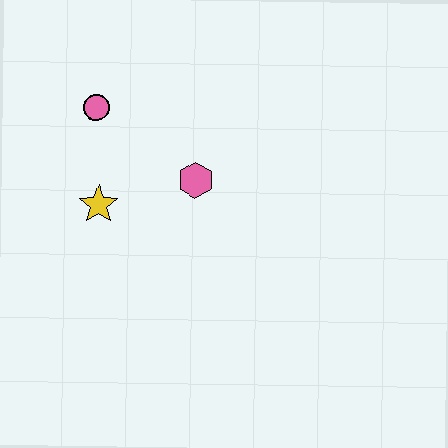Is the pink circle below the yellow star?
No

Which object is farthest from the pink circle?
The pink hexagon is farthest from the pink circle.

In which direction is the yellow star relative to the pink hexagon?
The yellow star is to the left of the pink hexagon.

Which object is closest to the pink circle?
The yellow star is closest to the pink circle.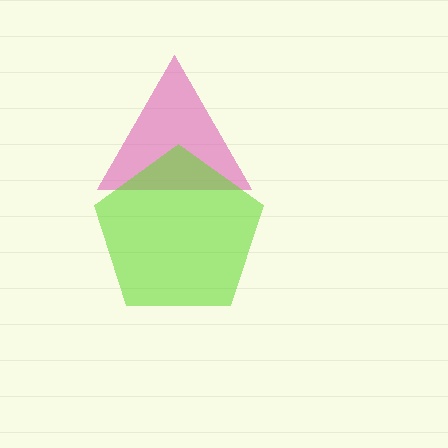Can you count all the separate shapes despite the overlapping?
Yes, there are 2 separate shapes.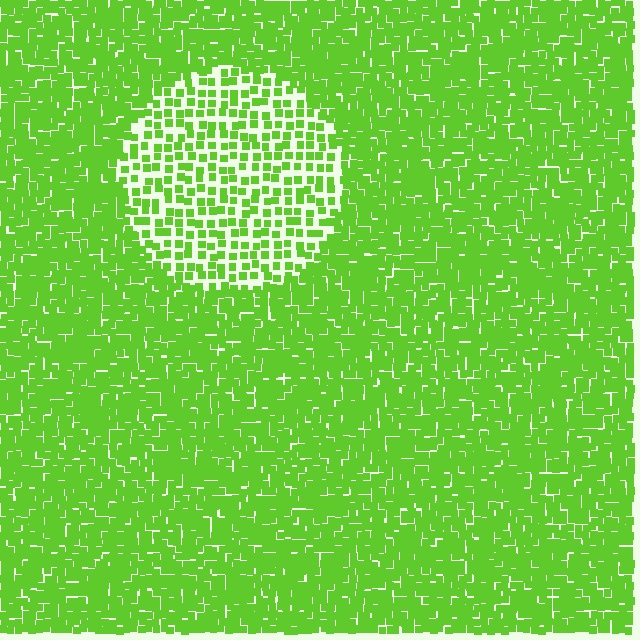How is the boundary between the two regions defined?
The boundary is defined by a change in element density (approximately 2.2x ratio). All elements are the same color, size, and shape.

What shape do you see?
I see a circle.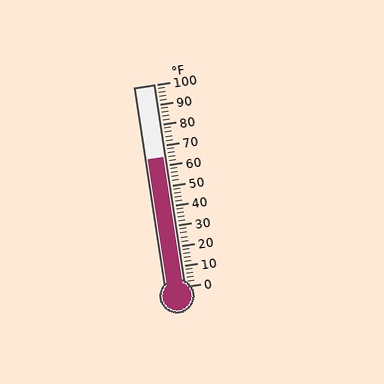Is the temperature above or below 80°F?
The temperature is below 80°F.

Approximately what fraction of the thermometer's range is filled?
The thermometer is filled to approximately 65% of its range.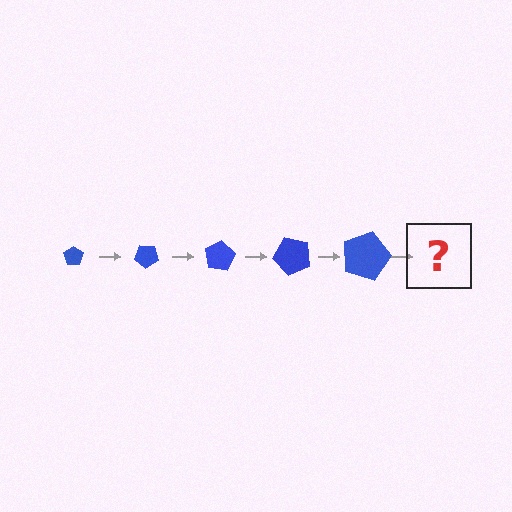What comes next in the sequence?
The next element should be a pentagon, larger than the previous one and rotated 200 degrees from the start.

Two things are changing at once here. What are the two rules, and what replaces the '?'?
The two rules are that the pentagon grows larger each step and it rotates 40 degrees each step. The '?' should be a pentagon, larger than the previous one and rotated 200 degrees from the start.